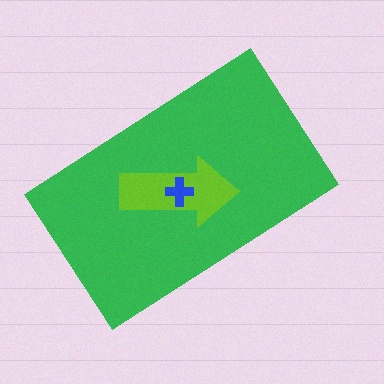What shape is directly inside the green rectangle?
The lime arrow.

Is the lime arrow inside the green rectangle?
Yes.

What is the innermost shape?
The blue cross.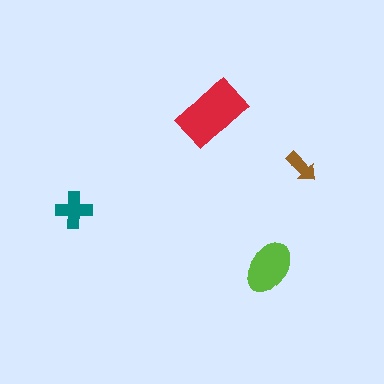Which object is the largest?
The red rectangle.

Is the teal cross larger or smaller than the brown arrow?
Larger.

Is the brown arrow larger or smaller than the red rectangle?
Smaller.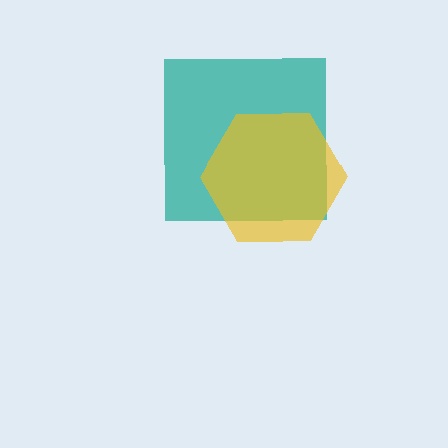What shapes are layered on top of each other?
The layered shapes are: a teal square, a yellow hexagon.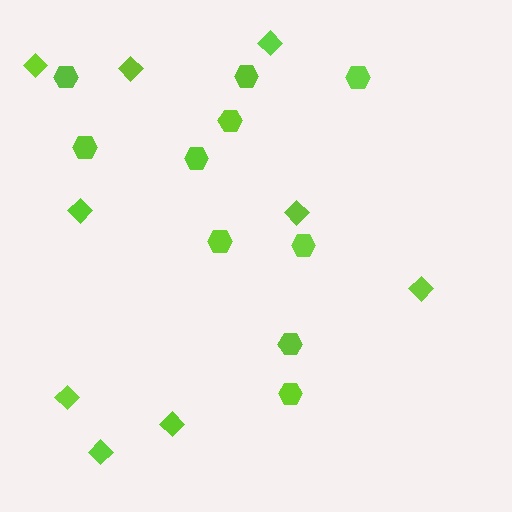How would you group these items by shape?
There are 2 groups: one group of diamonds (9) and one group of hexagons (10).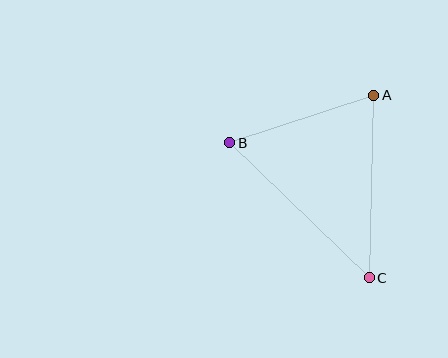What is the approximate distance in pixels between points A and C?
The distance between A and C is approximately 183 pixels.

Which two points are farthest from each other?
Points B and C are farthest from each other.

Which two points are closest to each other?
Points A and B are closest to each other.